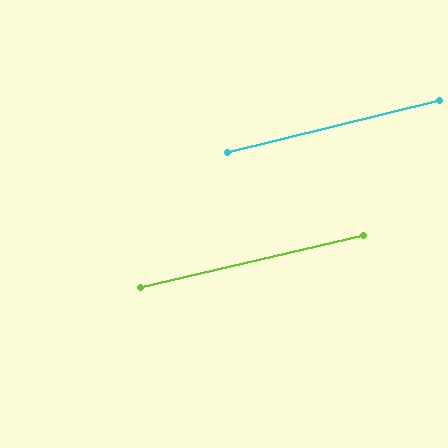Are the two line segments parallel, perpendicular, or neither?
Parallel — their directions differ by only 0.5°.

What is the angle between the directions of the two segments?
Approximately 1 degree.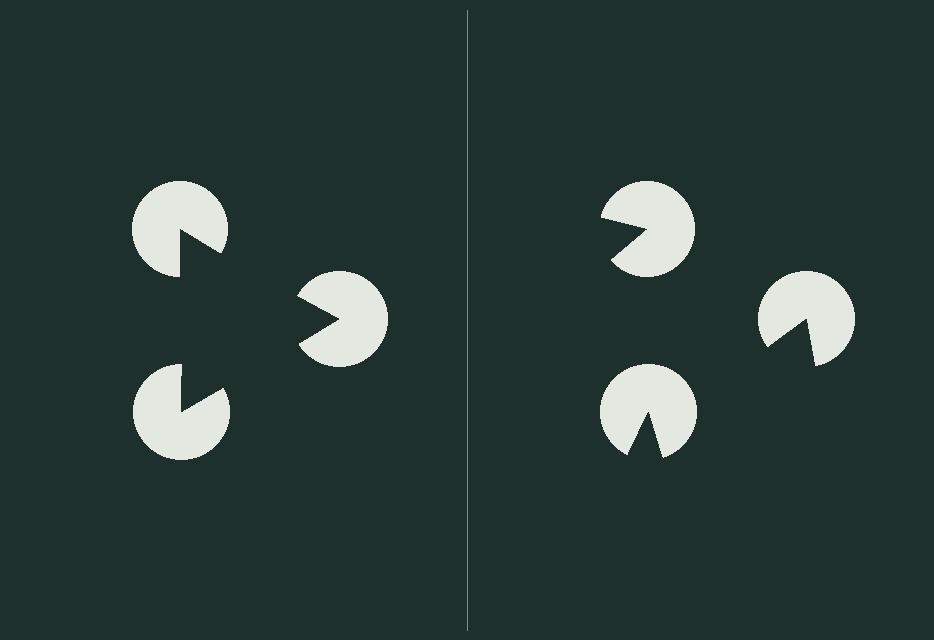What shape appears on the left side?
An illusory triangle.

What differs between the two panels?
The pac-man discs are positioned identically on both sides; only the wedge orientations differ. On the left they align to a triangle; on the right they are misaligned.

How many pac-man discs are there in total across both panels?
6 — 3 on each side.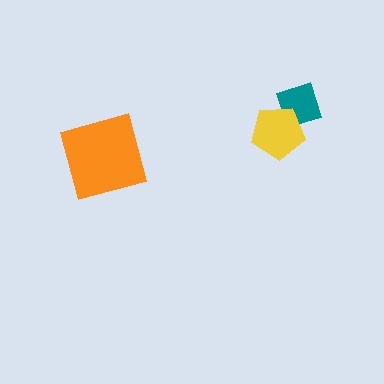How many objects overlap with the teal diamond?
1 object overlaps with the teal diamond.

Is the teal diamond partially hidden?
Yes, it is partially covered by another shape.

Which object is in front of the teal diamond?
The yellow pentagon is in front of the teal diamond.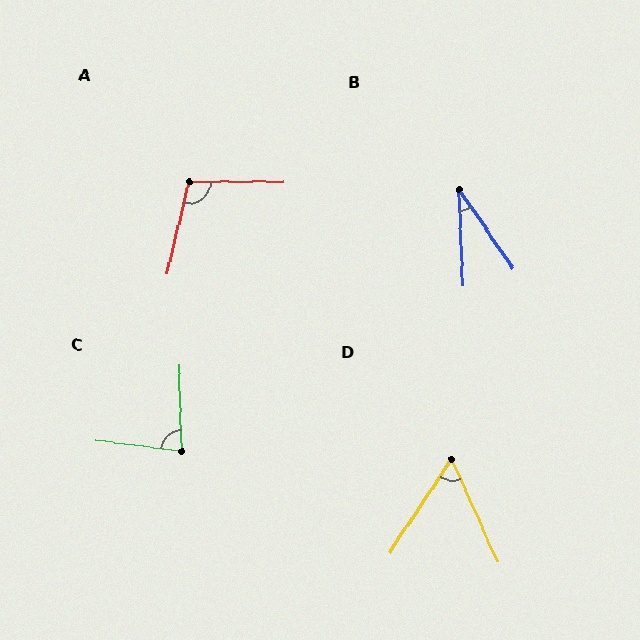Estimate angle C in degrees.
Approximately 82 degrees.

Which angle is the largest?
A, at approximately 104 degrees.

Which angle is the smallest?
B, at approximately 32 degrees.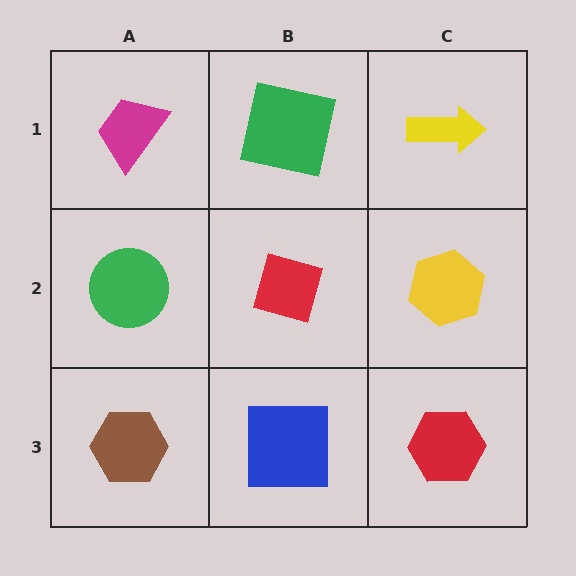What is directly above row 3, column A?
A green circle.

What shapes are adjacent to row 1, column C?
A yellow hexagon (row 2, column C), a green square (row 1, column B).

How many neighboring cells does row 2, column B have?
4.